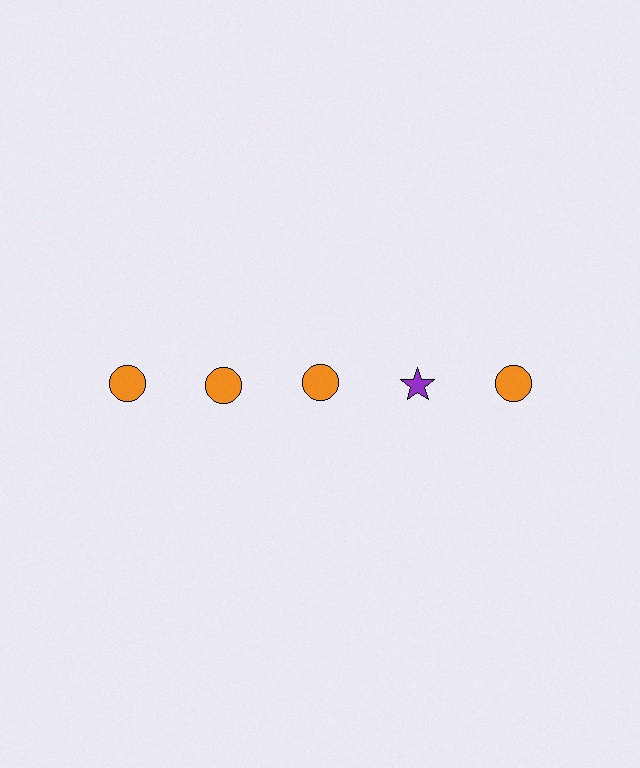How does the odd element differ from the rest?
It differs in both color (purple instead of orange) and shape (star instead of circle).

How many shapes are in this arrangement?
There are 5 shapes arranged in a grid pattern.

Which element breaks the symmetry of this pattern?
The purple star in the top row, second from right column breaks the symmetry. All other shapes are orange circles.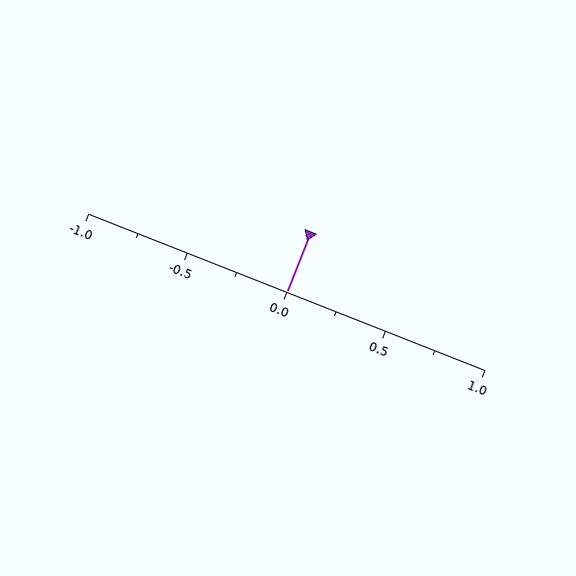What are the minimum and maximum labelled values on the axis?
The axis runs from -1.0 to 1.0.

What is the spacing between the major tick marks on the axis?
The major ticks are spaced 0.5 apart.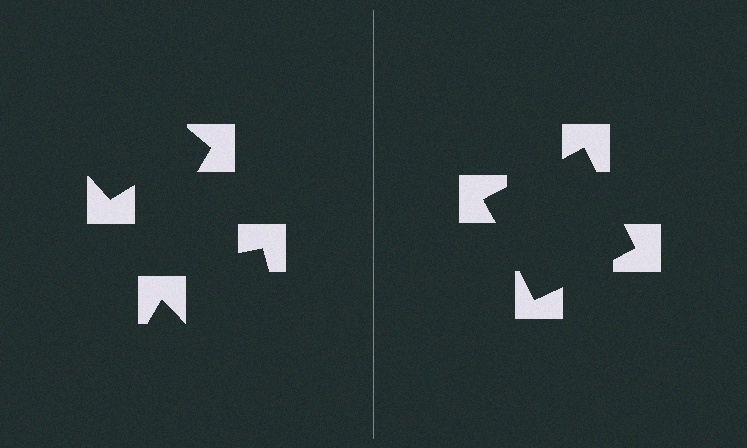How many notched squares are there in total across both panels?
8 — 4 on each side.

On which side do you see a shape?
An illusory square appears on the right side. On the left side the wedge cuts are rotated, so no coherent shape forms.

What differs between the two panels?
The notched squares are positioned identically on both sides; only the wedge orientations differ. On the right they align to a square; on the left they are misaligned.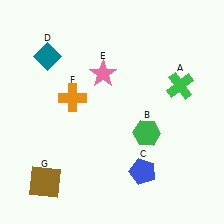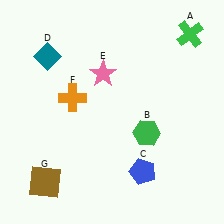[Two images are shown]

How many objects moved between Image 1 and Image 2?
1 object moved between the two images.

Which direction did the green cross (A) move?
The green cross (A) moved up.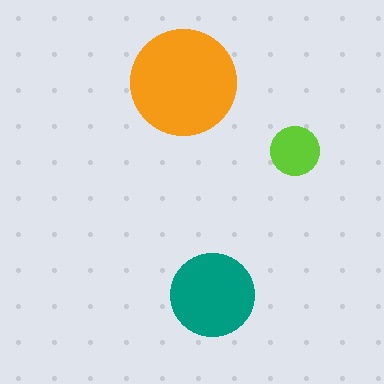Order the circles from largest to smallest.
the orange one, the teal one, the lime one.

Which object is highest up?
The orange circle is topmost.